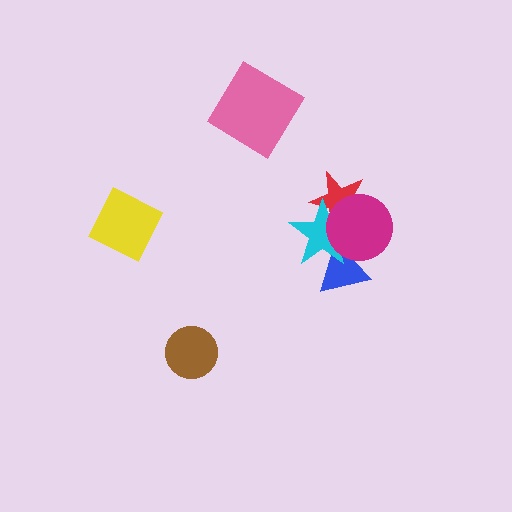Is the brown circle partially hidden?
No, no other shape covers it.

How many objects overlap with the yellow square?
0 objects overlap with the yellow square.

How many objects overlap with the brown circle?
0 objects overlap with the brown circle.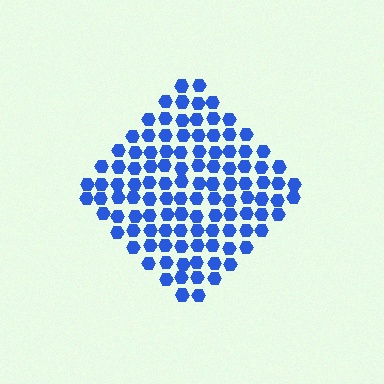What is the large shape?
The large shape is a diamond.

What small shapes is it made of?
It is made of small hexagons.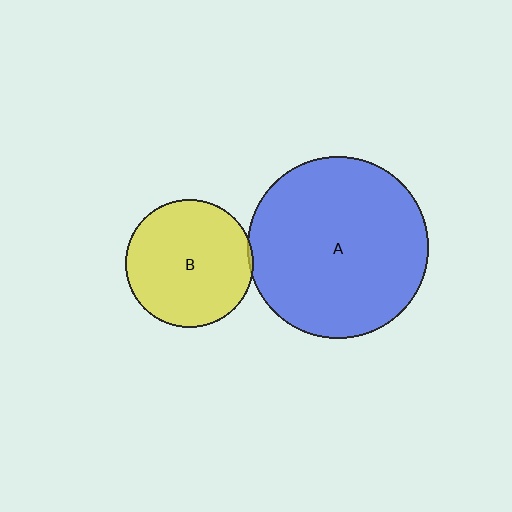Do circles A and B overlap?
Yes.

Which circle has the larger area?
Circle A (blue).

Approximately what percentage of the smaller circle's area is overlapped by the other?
Approximately 5%.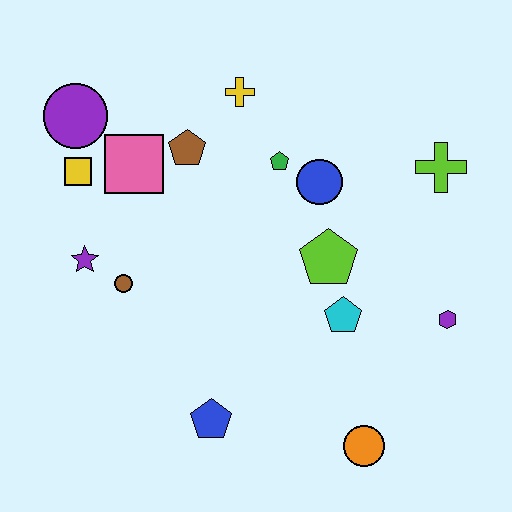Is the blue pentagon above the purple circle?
No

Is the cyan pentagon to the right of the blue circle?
Yes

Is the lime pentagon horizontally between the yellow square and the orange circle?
Yes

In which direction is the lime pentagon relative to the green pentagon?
The lime pentagon is below the green pentagon.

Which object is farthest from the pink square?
The orange circle is farthest from the pink square.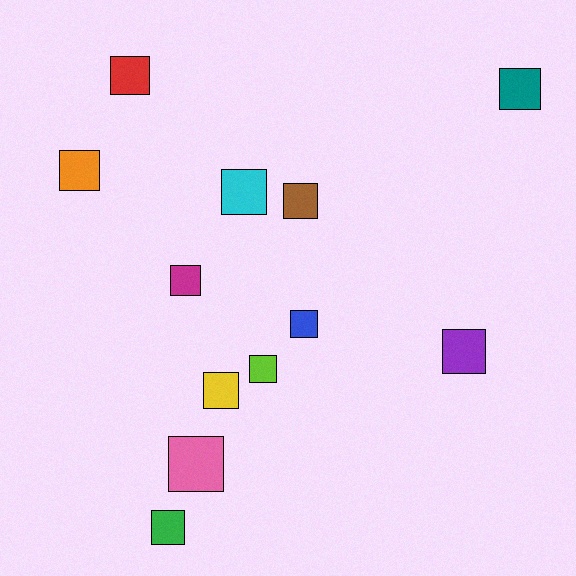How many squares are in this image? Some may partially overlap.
There are 12 squares.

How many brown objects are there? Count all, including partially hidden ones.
There is 1 brown object.